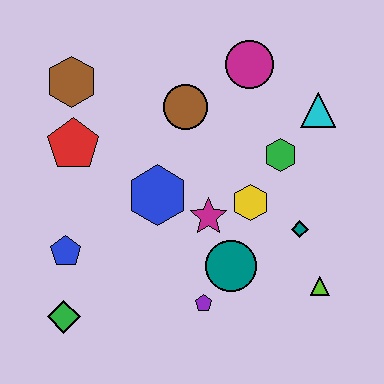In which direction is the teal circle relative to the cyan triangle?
The teal circle is below the cyan triangle.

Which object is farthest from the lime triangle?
The brown hexagon is farthest from the lime triangle.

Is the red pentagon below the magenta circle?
Yes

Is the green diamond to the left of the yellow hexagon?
Yes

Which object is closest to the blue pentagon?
The green diamond is closest to the blue pentagon.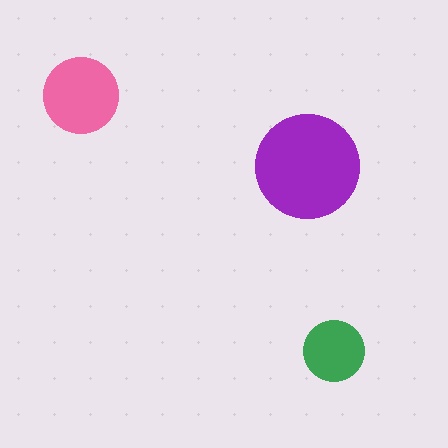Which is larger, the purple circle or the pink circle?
The purple one.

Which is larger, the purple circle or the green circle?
The purple one.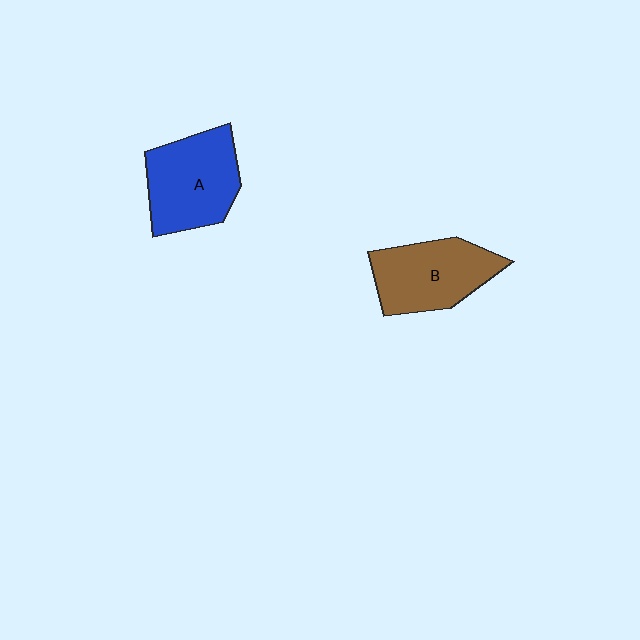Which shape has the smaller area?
Shape B (brown).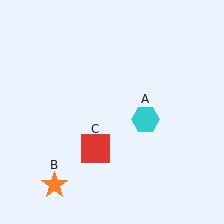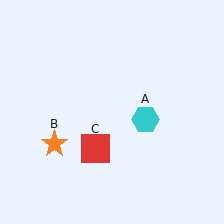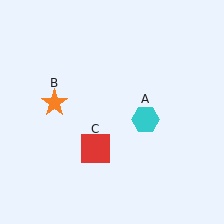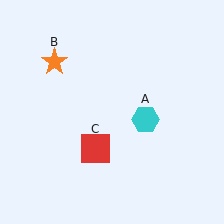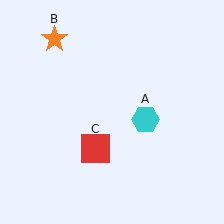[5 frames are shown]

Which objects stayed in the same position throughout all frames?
Cyan hexagon (object A) and red square (object C) remained stationary.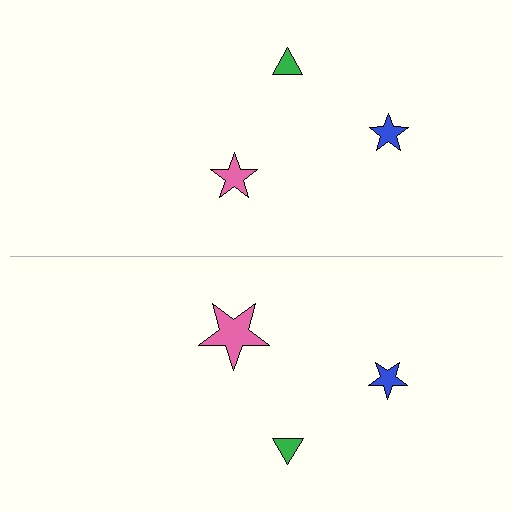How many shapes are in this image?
There are 6 shapes in this image.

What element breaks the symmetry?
The pink star on the bottom side has a different size than its mirror counterpart.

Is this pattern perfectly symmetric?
No, the pattern is not perfectly symmetric. The pink star on the bottom side has a different size than its mirror counterpart.